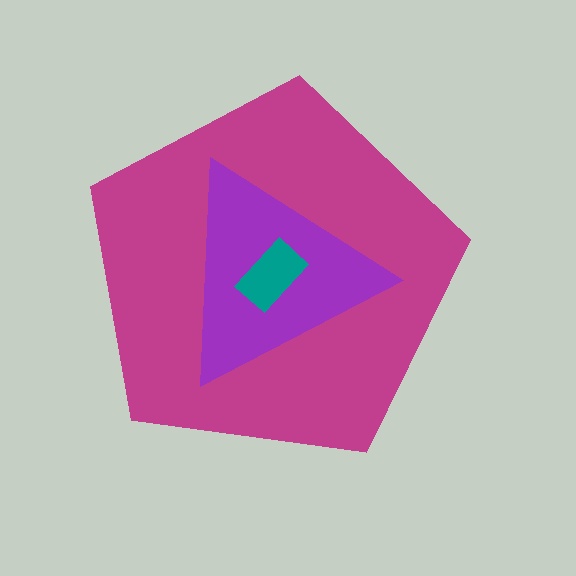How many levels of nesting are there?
3.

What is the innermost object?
The teal rectangle.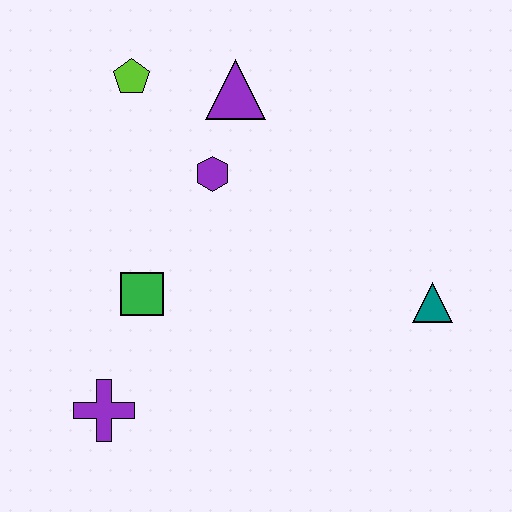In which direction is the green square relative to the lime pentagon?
The green square is below the lime pentagon.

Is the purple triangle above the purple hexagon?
Yes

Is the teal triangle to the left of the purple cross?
No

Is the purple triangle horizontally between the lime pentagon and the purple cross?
No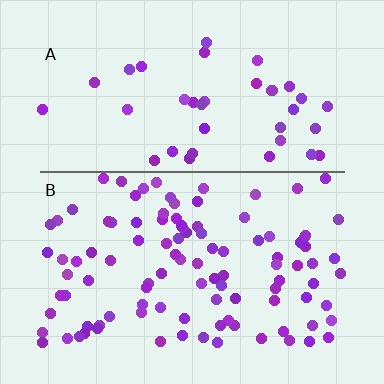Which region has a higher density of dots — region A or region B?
B (the bottom).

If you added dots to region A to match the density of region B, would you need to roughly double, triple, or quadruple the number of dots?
Approximately double.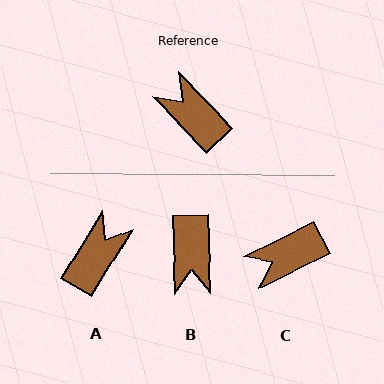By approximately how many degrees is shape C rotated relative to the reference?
Approximately 74 degrees counter-clockwise.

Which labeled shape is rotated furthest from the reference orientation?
B, about 138 degrees away.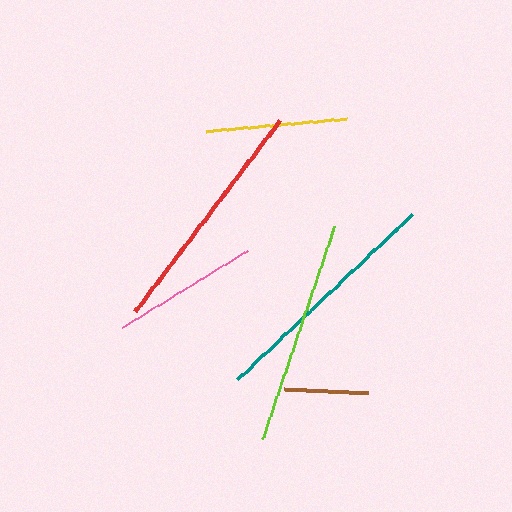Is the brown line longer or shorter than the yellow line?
The yellow line is longer than the brown line.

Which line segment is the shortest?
The brown line is the shortest at approximately 83 pixels.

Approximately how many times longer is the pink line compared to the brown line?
The pink line is approximately 1.8 times the length of the brown line.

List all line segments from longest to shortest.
From longest to shortest: red, teal, lime, pink, yellow, brown.